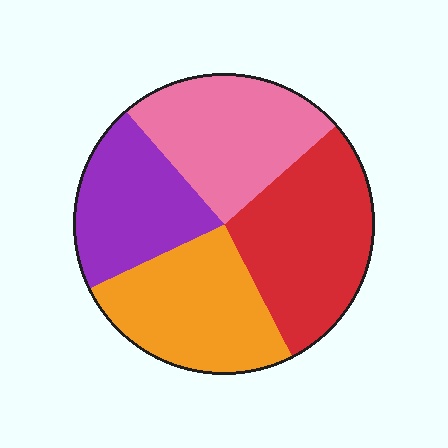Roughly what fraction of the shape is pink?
Pink covers 25% of the shape.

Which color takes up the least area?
Purple, at roughly 20%.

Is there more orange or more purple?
Orange.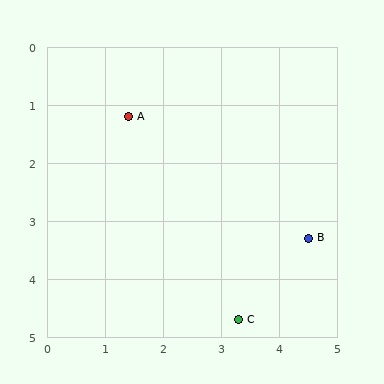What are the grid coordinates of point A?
Point A is at approximately (1.4, 1.2).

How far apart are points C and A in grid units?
Points C and A are about 4.0 grid units apart.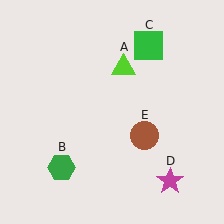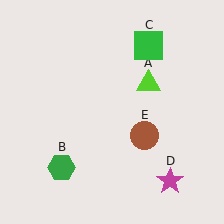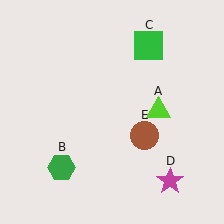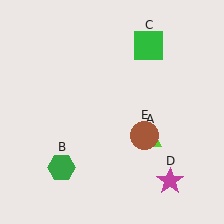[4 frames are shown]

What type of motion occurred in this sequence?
The lime triangle (object A) rotated clockwise around the center of the scene.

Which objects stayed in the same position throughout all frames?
Green hexagon (object B) and green square (object C) and magenta star (object D) and brown circle (object E) remained stationary.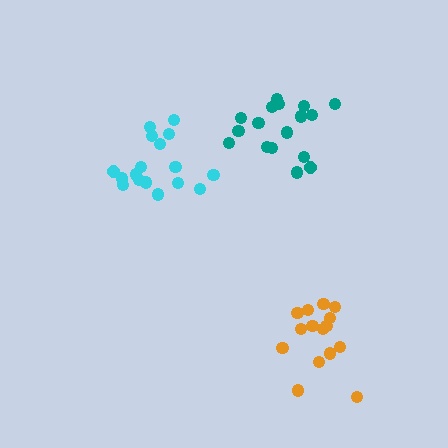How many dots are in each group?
Group 1: 17 dots, Group 2: 17 dots, Group 3: 15 dots (49 total).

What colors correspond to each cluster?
The clusters are colored: cyan, teal, orange.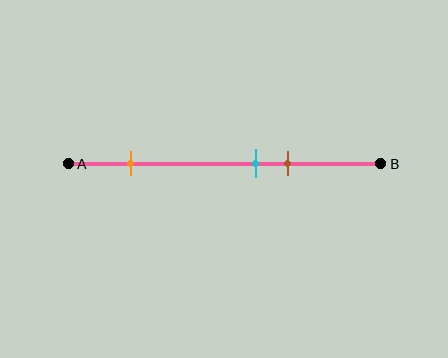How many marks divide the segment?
There are 3 marks dividing the segment.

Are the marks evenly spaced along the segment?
No, the marks are not evenly spaced.